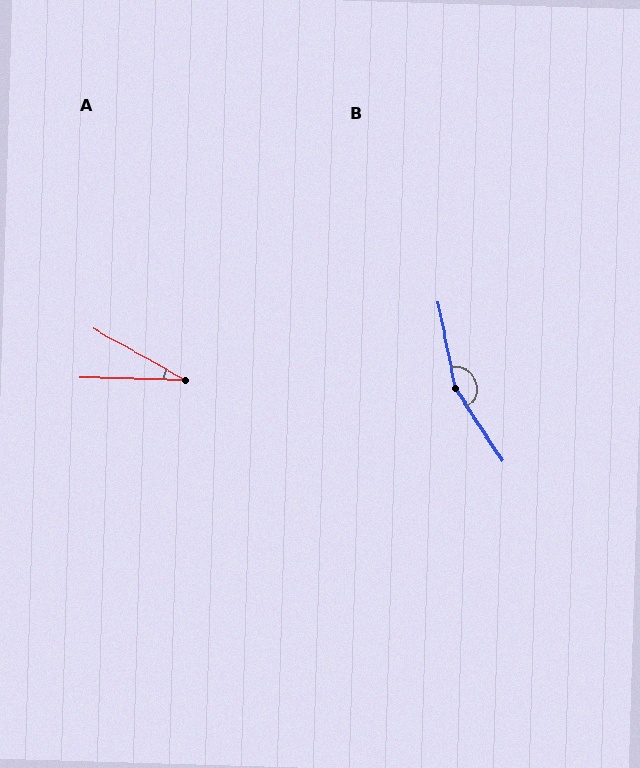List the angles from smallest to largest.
A (28°), B (158°).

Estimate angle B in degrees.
Approximately 158 degrees.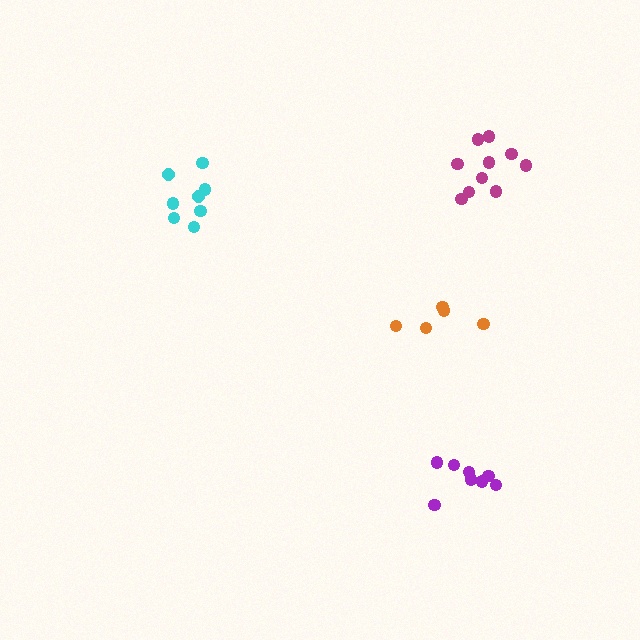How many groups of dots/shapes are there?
There are 4 groups.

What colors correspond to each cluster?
The clusters are colored: purple, cyan, magenta, orange.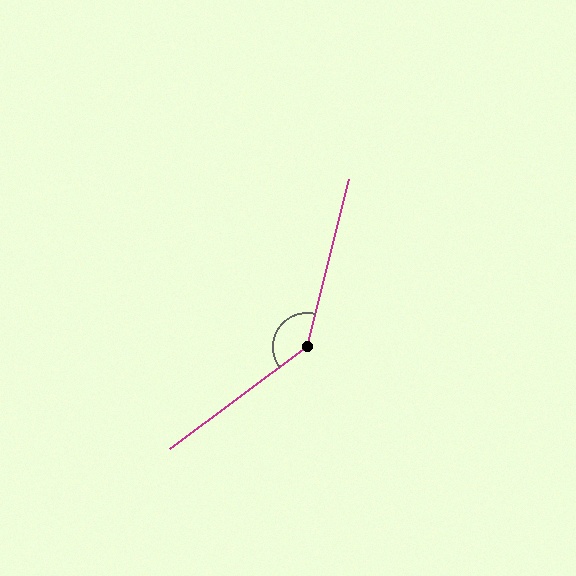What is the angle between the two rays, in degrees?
Approximately 141 degrees.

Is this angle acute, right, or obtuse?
It is obtuse.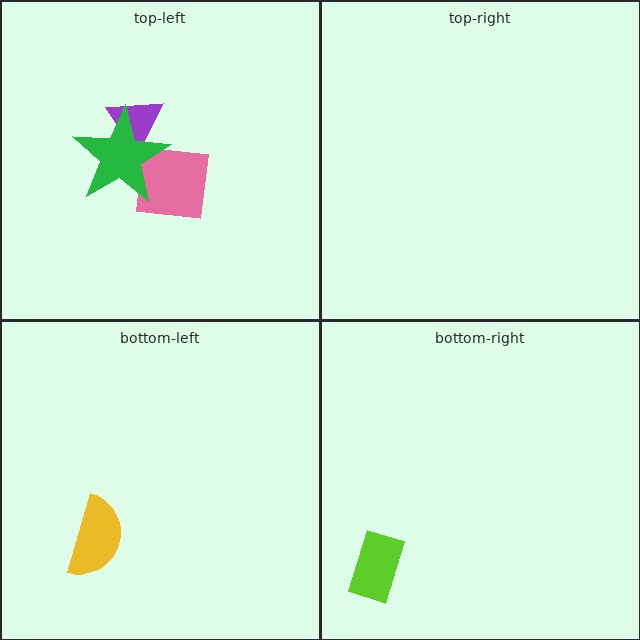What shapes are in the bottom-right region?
The lime rectangle.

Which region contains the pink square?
The top-left region.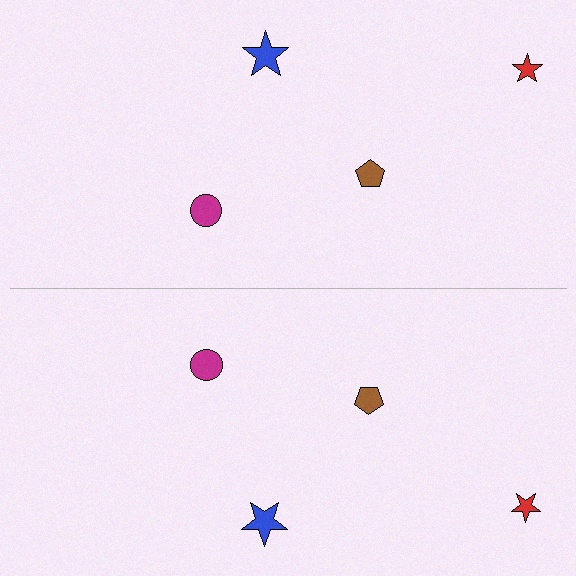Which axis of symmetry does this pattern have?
The pattern has a horizontal axis of symmetry running through the center of the image.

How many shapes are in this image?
There are 8 shapes in this image.